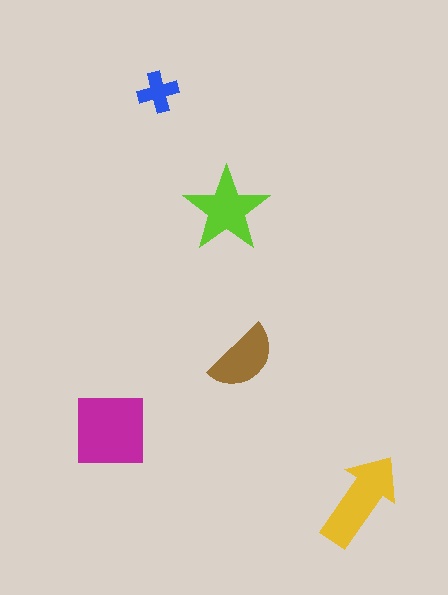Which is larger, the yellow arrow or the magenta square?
The magenta square.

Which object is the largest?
The magenta square.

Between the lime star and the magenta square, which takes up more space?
The magenta square.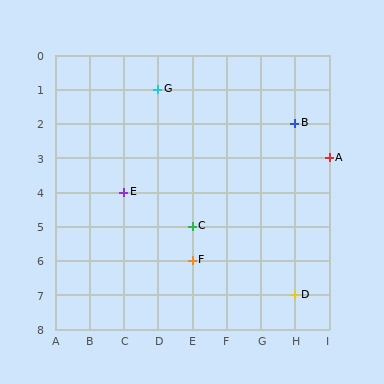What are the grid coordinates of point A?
Point A is at grid coordinates (I, 3).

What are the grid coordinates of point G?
Point G is at grid coordinates (D, 1).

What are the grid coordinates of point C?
Point C is at grid coordinates (E, 5).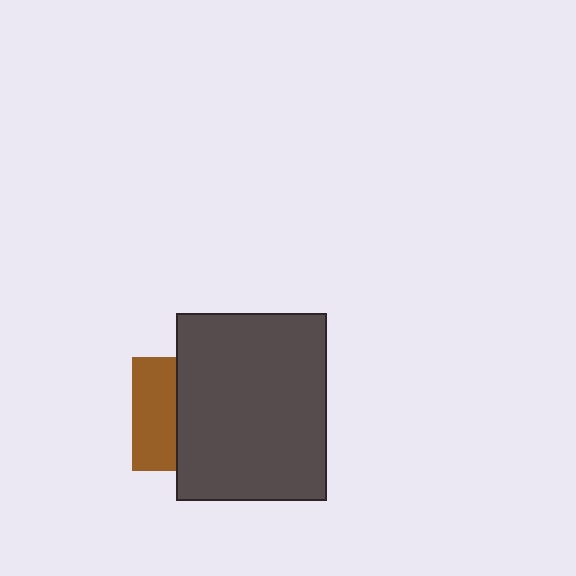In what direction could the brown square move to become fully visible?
The brown square could move left. That would shift it out from behind the dark gray rectangle entirely.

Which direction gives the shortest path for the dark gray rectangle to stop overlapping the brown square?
Moving right gives the shortest separation.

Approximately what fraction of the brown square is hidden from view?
Roughly 61% of the brown square is hidden behind the dark gray rectangle.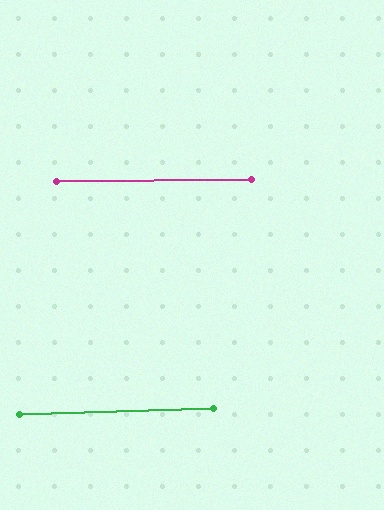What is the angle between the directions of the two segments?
Approximately 1 degree.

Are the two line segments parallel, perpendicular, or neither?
Parallel — their directions differ by only 1.3°.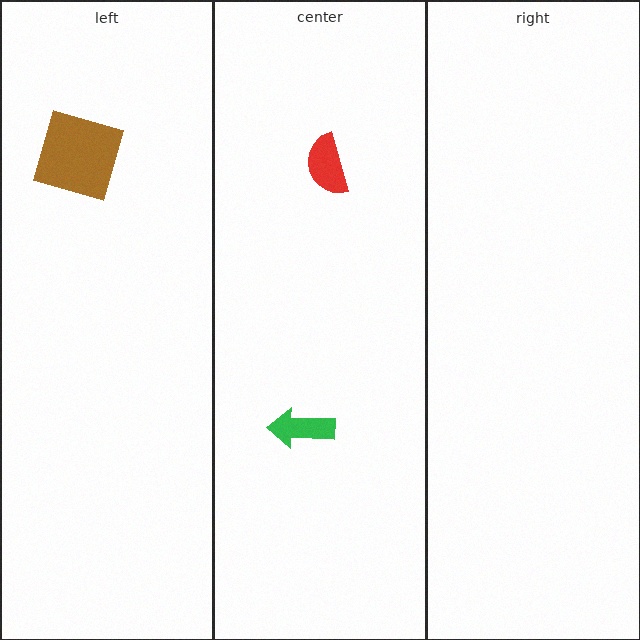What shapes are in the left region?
The brown square.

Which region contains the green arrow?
The center region.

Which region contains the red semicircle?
The center region.